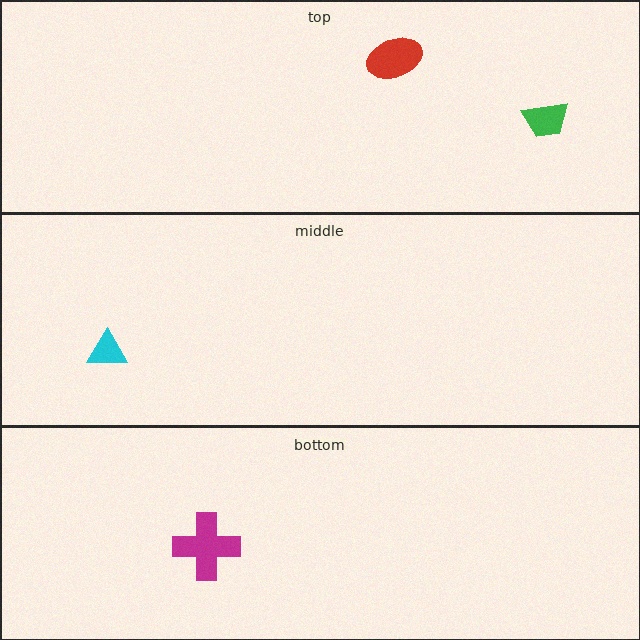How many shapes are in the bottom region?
1.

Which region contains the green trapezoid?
The top region.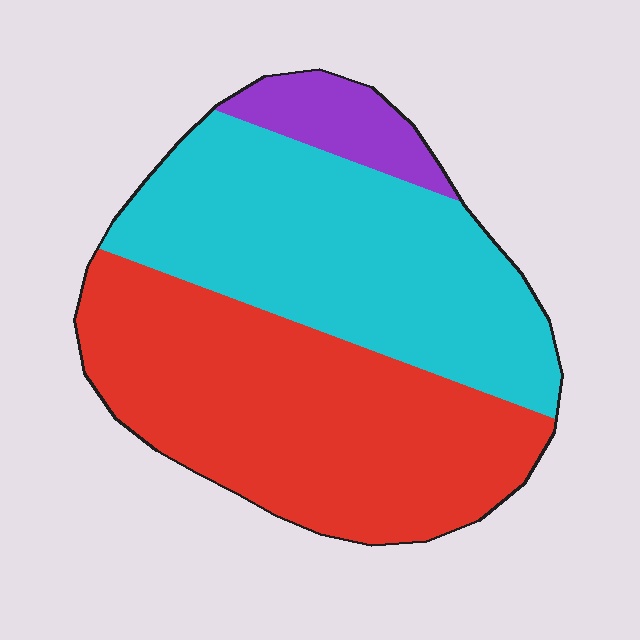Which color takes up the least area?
Purple, at roughly 10%.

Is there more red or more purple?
Red.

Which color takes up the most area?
Red, at roughly 50%.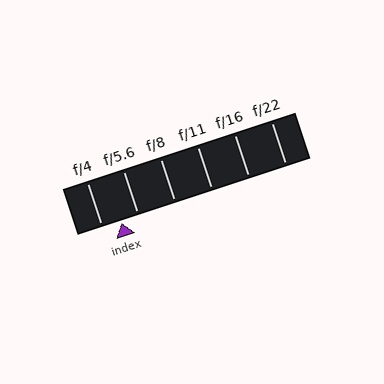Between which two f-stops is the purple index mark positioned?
The index mark is between f/4 and f/5.6.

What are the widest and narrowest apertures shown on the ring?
The widest aperture shown is f/4 and the narrowest is f/22.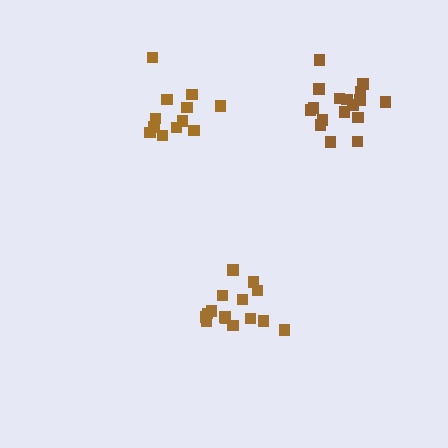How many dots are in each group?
Group 1: 15 dots, Group 2: 12 dots, Group 3: 18 dots (45 total).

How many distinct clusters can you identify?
There are 3 distinct clusters.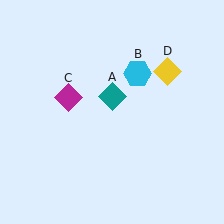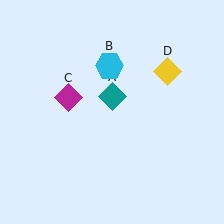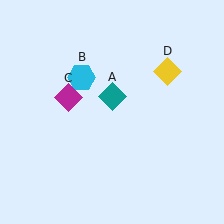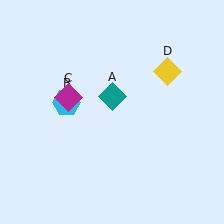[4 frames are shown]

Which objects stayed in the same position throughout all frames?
Teal diamond (object A) and magenta diamond (object C) and yellow diamond (object D) remained stationary.